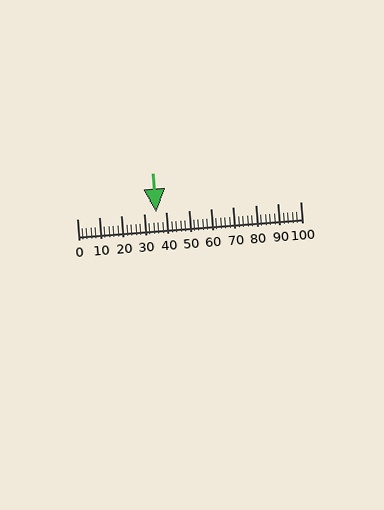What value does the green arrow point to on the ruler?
The green arrow points to approximately 36.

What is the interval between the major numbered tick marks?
The major tick marks are spaced 10 units apart.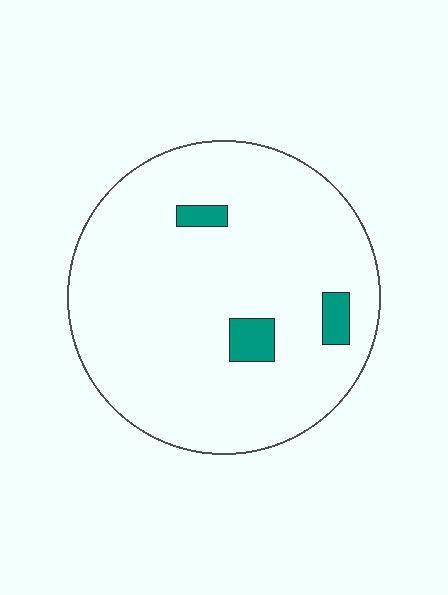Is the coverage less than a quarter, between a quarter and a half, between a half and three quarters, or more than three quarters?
Less than a quarter.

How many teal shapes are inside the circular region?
3.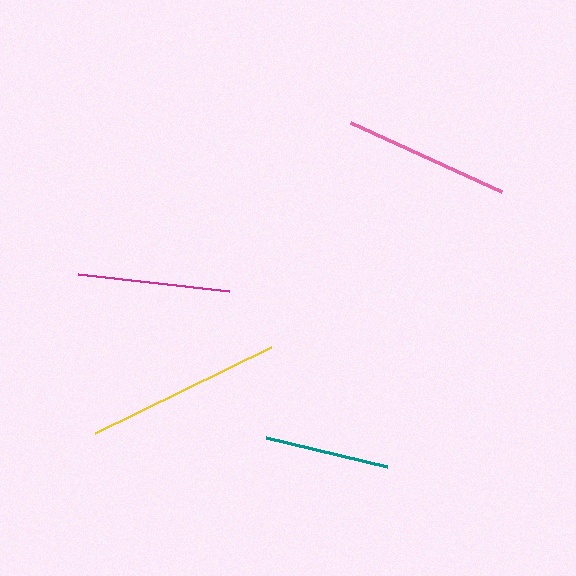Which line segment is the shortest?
The teal line is the shortest at approximately 124 pixels.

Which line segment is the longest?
The yellow line is the longest at approximately 196 pixels.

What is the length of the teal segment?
The teal segment is approximately 124 pixels long.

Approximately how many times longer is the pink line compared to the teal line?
The pink line is approximately 1.3 times the length of the teal line.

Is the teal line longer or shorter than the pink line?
The pink line is longer than the teal line.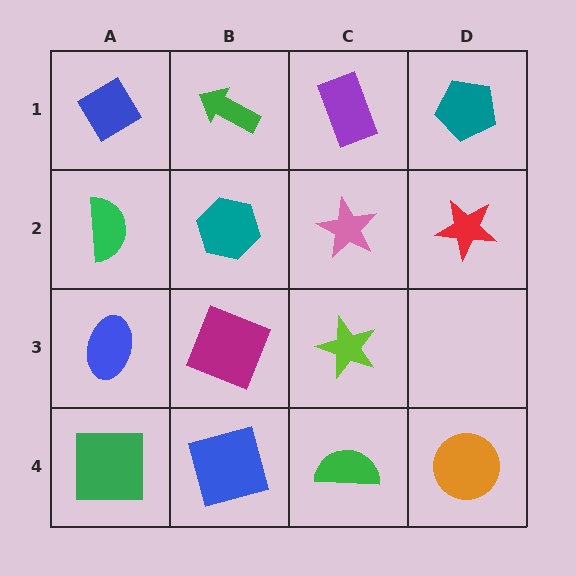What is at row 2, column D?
A red star.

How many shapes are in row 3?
3 shapes.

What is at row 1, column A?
A blue diamond.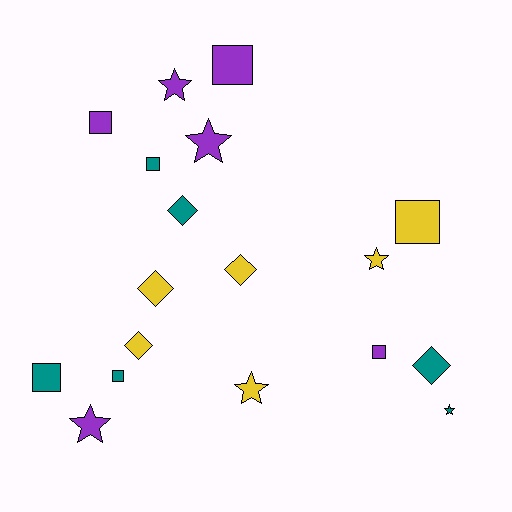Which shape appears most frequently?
Square, with 7 objects.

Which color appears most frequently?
Purple, with 6 objects.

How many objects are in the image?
There are 18 objects.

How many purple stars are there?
There are 3 purple stars.